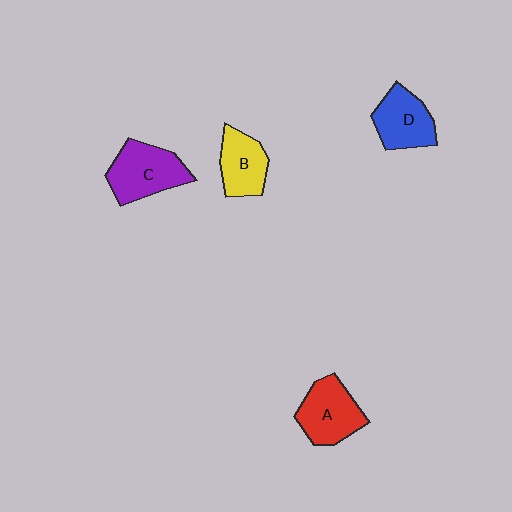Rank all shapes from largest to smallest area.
From largest to smallest: C (purple), A (red), D (blue), B (yellow).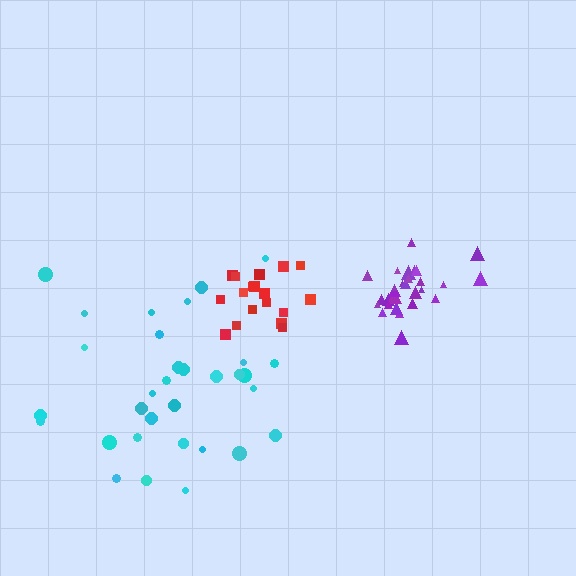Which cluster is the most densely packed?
Purple.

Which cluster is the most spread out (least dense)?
Cyan.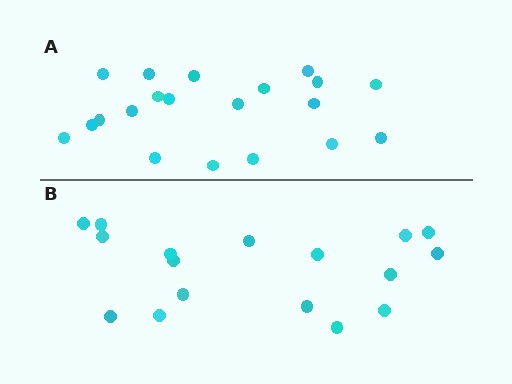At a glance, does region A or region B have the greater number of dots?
Region A (the top region) has more dots.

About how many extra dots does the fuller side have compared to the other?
Region A has just a few more — roughly 2 or 3 more dots than region B.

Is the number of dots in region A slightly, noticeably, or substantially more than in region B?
Region A has only slightly more — the two regions are fairly close. The ratio is roughly 1.2 to 1.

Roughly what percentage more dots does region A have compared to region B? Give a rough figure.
About 20% more.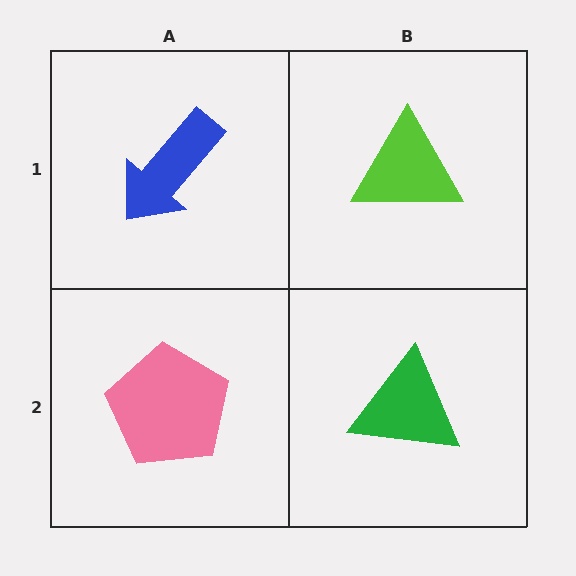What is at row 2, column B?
A green triangle.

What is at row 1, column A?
A blue arrow.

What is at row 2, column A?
A pink pentagon.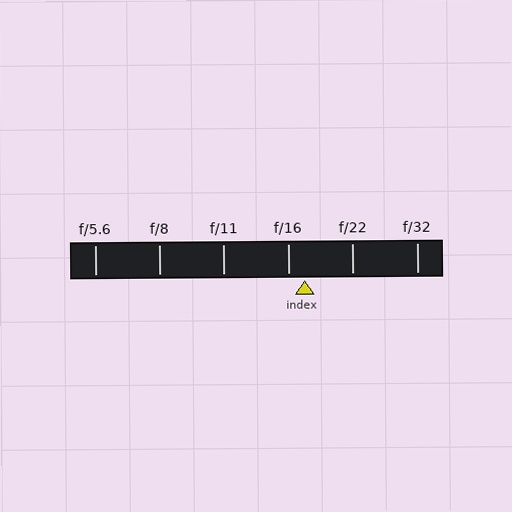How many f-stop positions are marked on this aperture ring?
There are 6 f-stop positions marked.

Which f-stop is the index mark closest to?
The index mark is closest to f/16.